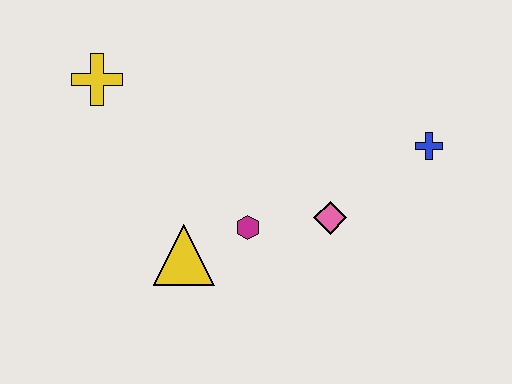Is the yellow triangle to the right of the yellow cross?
Yes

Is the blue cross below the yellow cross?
Yes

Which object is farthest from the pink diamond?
The yellow cross is farthest from the pink diamond.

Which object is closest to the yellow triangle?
The magenta hexagon is closest to the yellow triangle.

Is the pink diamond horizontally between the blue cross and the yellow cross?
Yes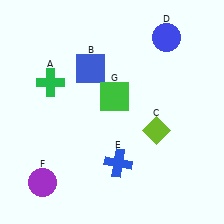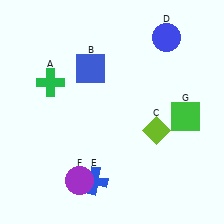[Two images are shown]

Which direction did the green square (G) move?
The green square (G) moved right.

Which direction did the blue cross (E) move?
The blue cross (E) moved left.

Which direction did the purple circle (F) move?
The purple circle (F) moved right.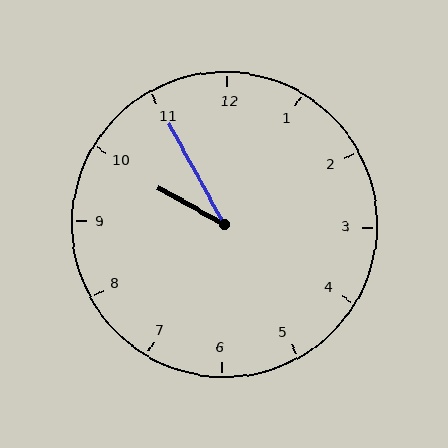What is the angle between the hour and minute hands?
Approximately 32 degrees.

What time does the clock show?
9:55.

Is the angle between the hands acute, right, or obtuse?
It is acute.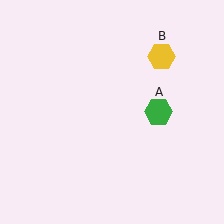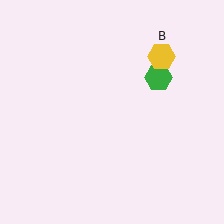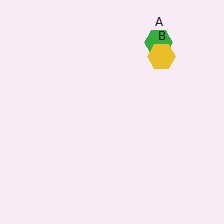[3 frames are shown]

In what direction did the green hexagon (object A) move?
The green hexagon (object A) moved up.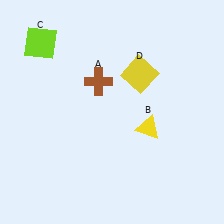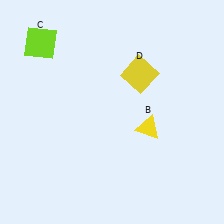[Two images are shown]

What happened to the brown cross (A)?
The brown cross (A) was removed in Image 2. It was in the top-left area of Image 1.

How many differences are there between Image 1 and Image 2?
There is 1 difference between the two images.